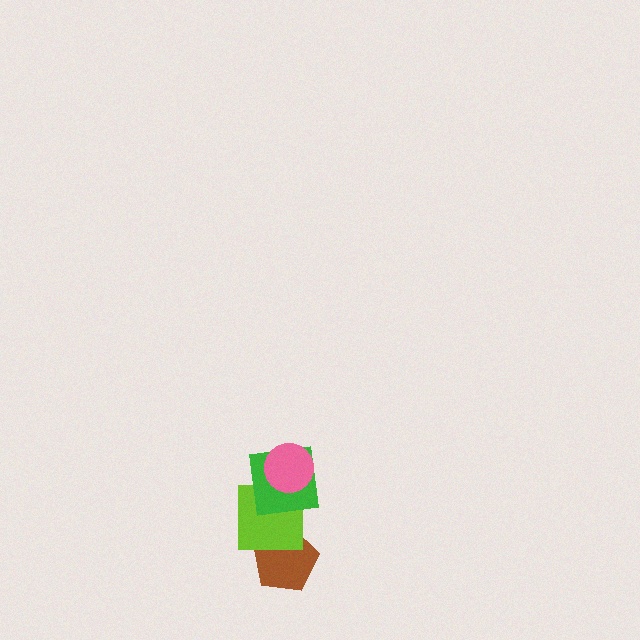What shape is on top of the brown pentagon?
The lime square is on top of the brown pentagon.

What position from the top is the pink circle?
The pink circle is 1st from the top.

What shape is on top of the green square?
The pink circle is on top of the green square.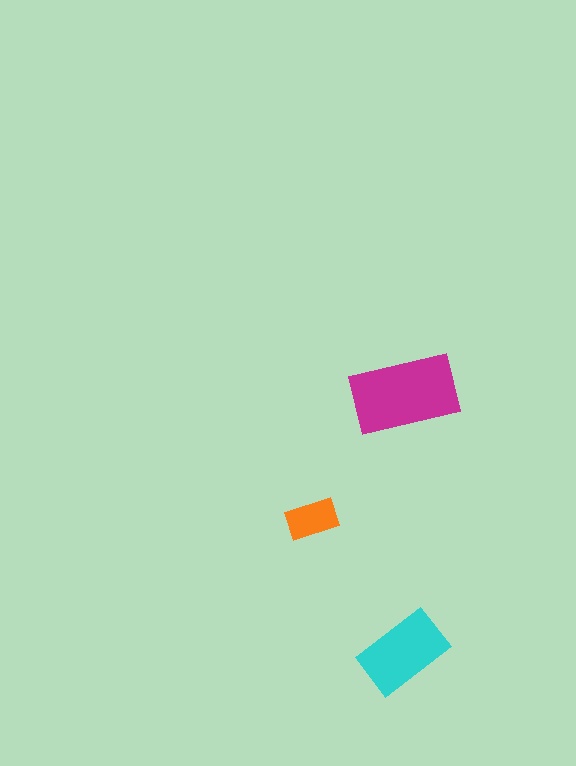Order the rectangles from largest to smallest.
the magenta one, the cyan one, the orange one.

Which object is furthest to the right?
The magenta rectangle is rightmost.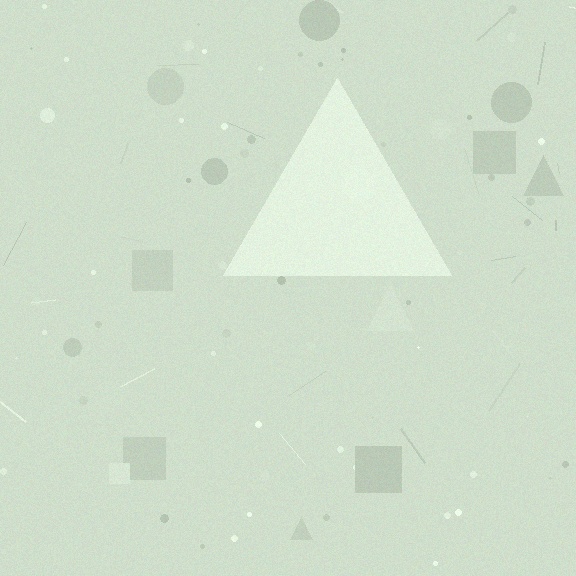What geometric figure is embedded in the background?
A triangle is embedded in the background.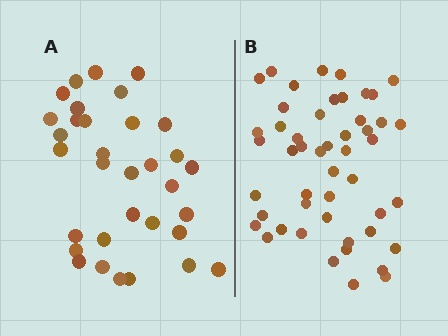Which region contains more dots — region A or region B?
Region B (the right region) has more dots.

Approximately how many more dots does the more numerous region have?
Region B has approximately 15 more dots than region A.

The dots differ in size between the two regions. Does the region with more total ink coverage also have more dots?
No. Region A has more total ink coverage because its dots are larger, but region B actually contains more individual dots. Total area can be misleading — the number of items is what matters here.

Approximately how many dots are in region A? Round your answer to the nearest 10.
About 30 dots. (The exact count is 33, which rounds to 30.)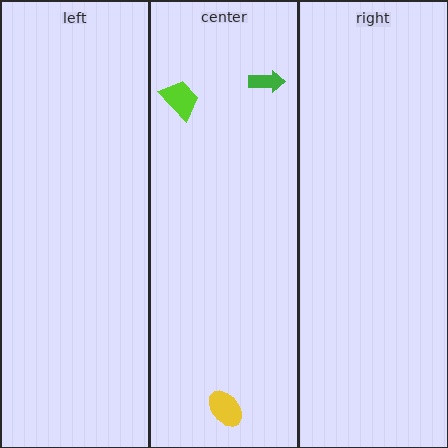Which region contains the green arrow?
The center region.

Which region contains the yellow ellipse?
The center region.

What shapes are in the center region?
The yellow ellipse, the lime trapezoid, the green arrow.